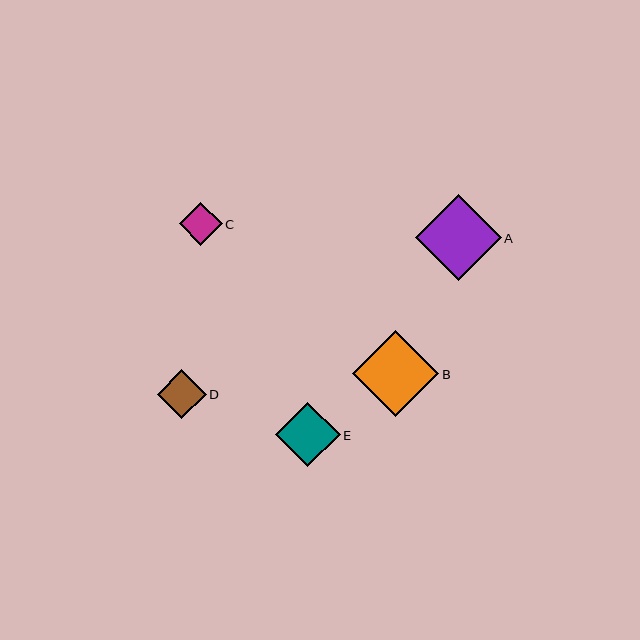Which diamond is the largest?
Diamond B is the largest with a size of approximately 86 pixels.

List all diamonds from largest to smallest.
From largest to smallest: B, A, E, D, C.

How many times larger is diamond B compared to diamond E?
Diamond B is approximately 1.3 times the size of diamond E.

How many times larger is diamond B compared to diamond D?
Diamond B is approximately 1.8 times the size of diamond D.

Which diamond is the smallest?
Diamond C is the smallest with a size of approximately 43 pixels.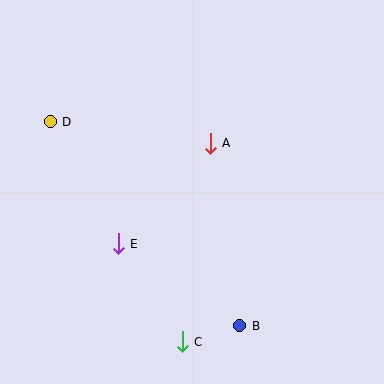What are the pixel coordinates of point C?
Point C is at (182, 342).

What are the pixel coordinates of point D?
Point D is at (50, 122).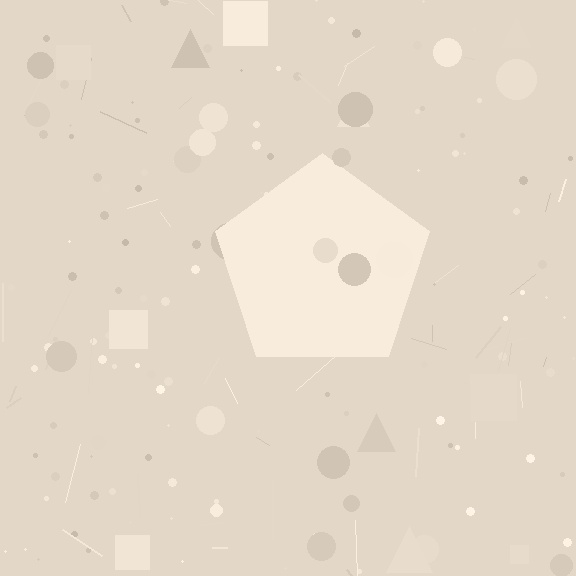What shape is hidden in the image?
A pentagon is hidden in the image.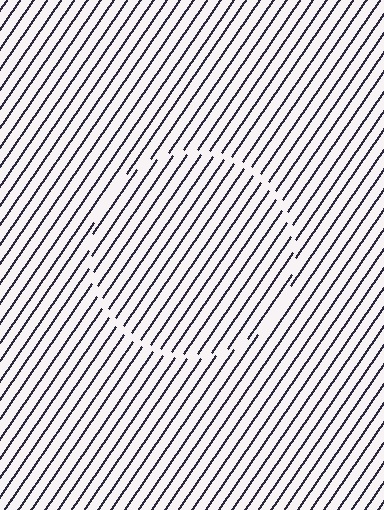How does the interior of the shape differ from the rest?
The interior of the shape contains the same grating, shifted by half a period — the contour is defined by the phase discontinuity where line-ends from the inner and outer gratings abut.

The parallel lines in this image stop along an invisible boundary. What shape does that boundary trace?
An illusory circle. The interior of the shape contains the same grating, shifted by half a period — the contour is defined by the phase discontinuity where line-ends from the inner and outer gratings abut.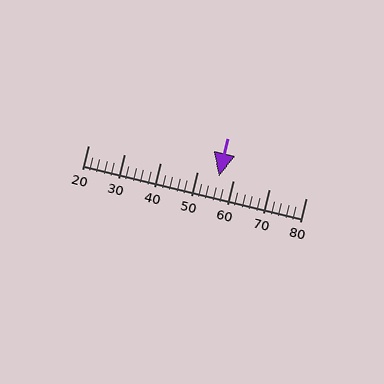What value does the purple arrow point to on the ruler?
The purple arrow points to approximately 56.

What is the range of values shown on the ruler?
The ruler shows values from 20 to 80.